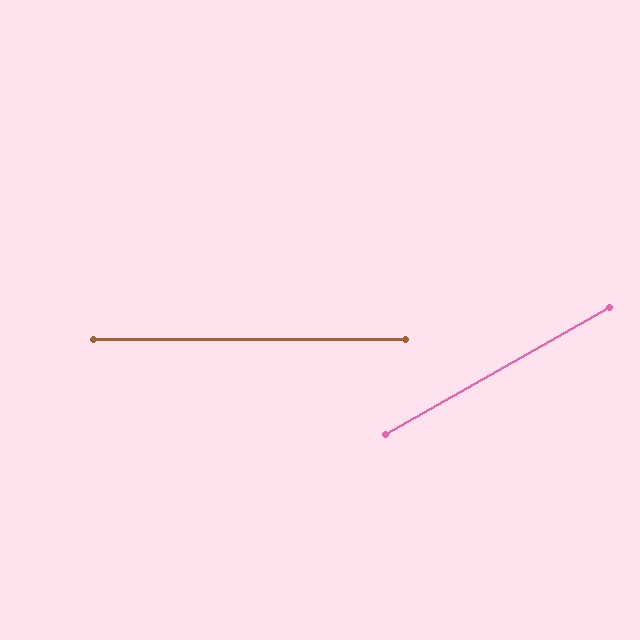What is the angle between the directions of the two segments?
Approximately 30 degrees.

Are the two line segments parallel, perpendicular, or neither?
Neither parallel nor perpendicular — they differ by about 30°.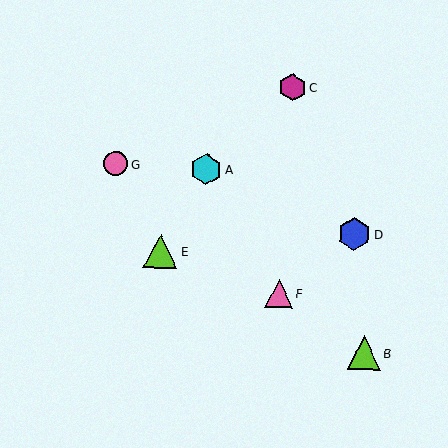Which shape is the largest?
The lime triangle (labeled E) is the largest.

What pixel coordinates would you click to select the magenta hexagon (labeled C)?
Click at (292, 87) to select the magenta hexagon C.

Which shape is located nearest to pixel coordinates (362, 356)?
The lime triangle (labeled B) at (364, 353) is nearest to that location.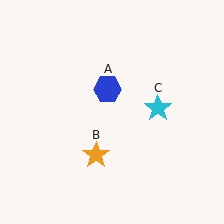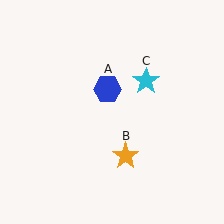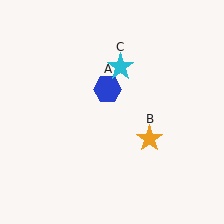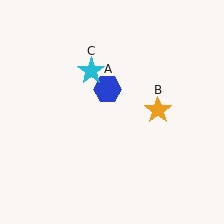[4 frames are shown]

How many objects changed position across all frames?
2 objects changed position: orange star (object B), cyan star (object C).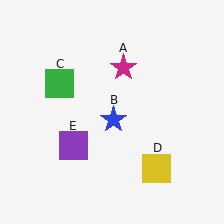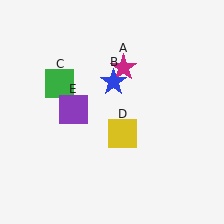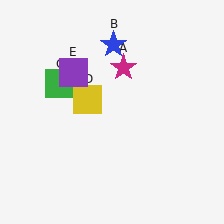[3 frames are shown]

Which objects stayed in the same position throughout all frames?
Magenta star (object A) and green square (object C) remained stationary.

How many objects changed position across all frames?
3 objects changed position: blue star (object B), yellow square (object D), purple square (object E).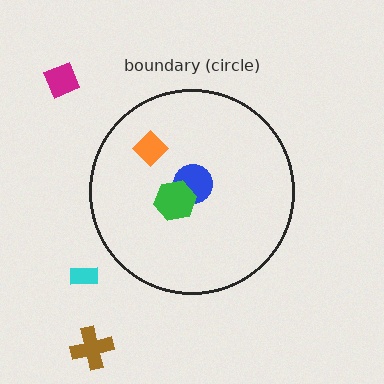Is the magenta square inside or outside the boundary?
Outside.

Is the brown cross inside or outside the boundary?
Outside.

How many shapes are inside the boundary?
3 inside, 3 outside.